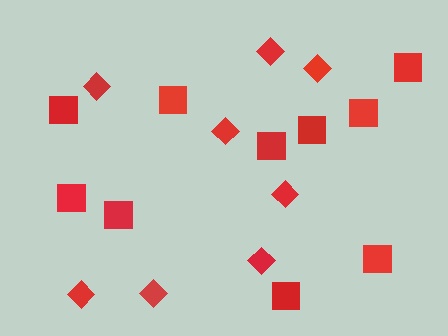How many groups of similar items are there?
There are 2 groups: one group of diamonds (8) and one group of squares (10).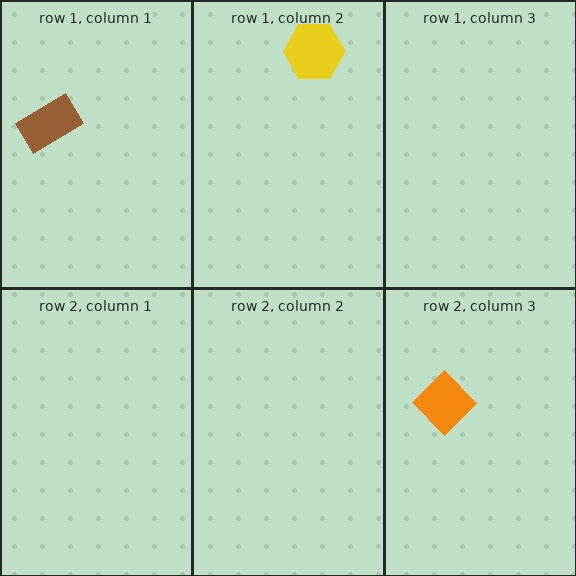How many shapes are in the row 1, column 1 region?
1.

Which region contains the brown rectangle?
The row 1, column 1 region.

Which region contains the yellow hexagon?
The row 1, column 2 region.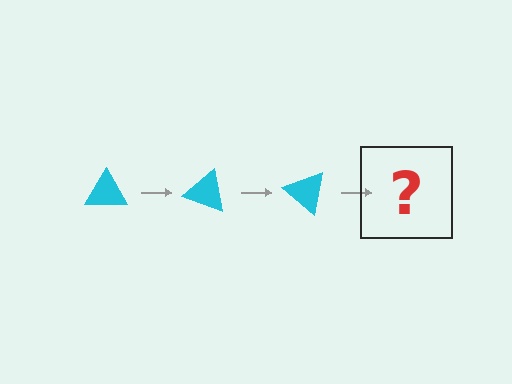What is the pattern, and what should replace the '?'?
The pattern is that the triangle rotates 20 degrees each step. The '?' should be a cyan triangle rotated 60 degrees.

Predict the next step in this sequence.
The next step is a cyan triangle rotated 60 degrees.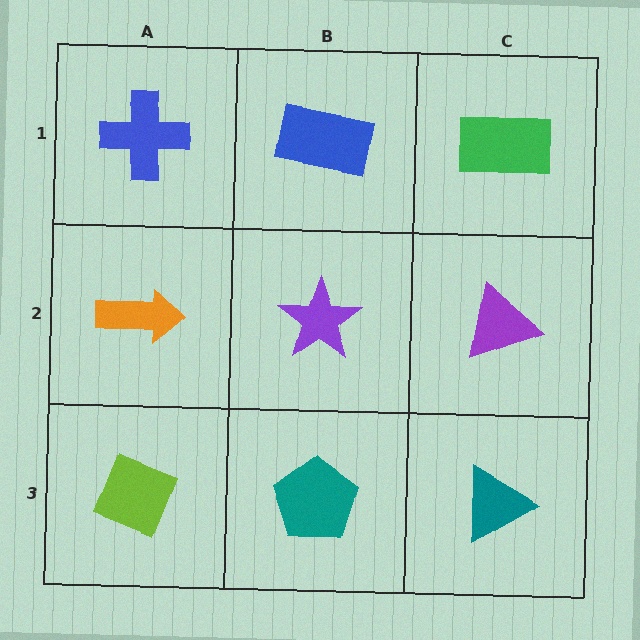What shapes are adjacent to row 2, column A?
A blue cross (row 1, column A), a lime diamond (row 3, column A), a purple star (row 2, column B).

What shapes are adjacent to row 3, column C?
A purple triangle (row 2, column C), a teal pentagon (row 3, column B).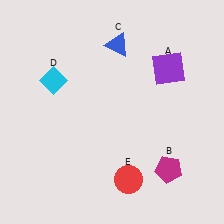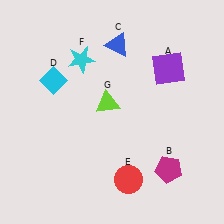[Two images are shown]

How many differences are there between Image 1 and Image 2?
There are 2 differences between the two images.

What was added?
A cyan star (F), a lime triangle (G) were added in Image 2.